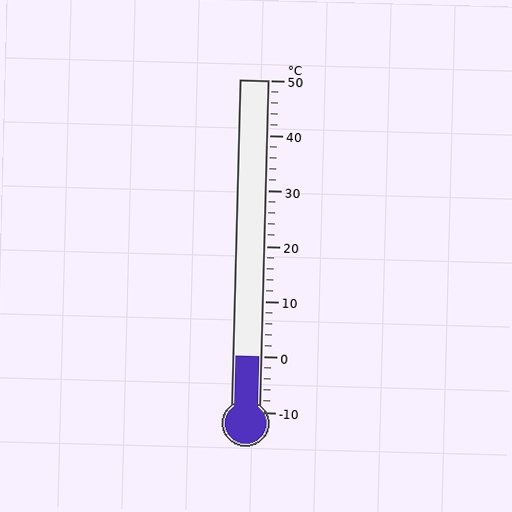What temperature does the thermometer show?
The thermometer shows approximately 0°C.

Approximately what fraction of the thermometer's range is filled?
The thermometer is filled to approximately 15% of its range.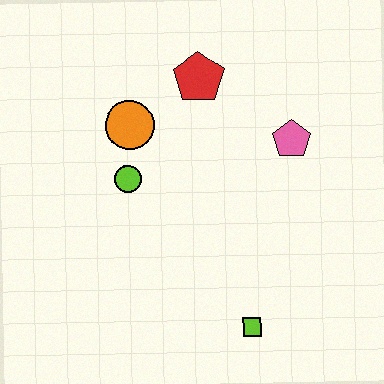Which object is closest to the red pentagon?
The orange circle is closest to the red pentagon.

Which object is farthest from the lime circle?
The lime square is farthest from the lime circle.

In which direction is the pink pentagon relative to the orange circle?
The pink pentagon is to the right of the orange circle.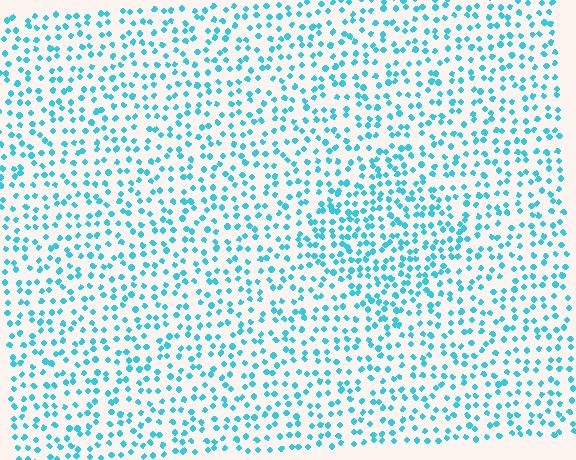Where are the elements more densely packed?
The elements are more densely packed inside the diamond boundary.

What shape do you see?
I see a diamond.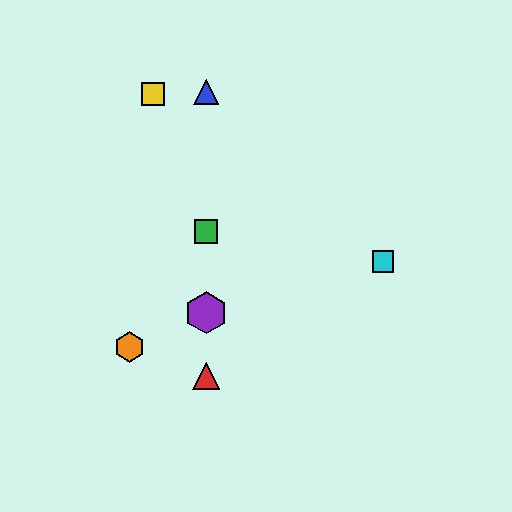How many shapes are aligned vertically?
4 shapes (the red triangle, the blue triangle, the green square, the purple hexagon) are aligned vertically.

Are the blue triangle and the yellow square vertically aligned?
No, the blue triangle is at x≈206 and the yellow square is at x≈153.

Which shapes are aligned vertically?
The red triangle, the blue triangle, the green square, the purple hexagon are aligned vertically.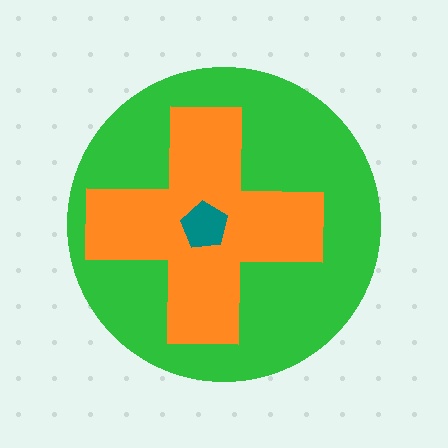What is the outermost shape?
The green circle.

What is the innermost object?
The teal pentagon.